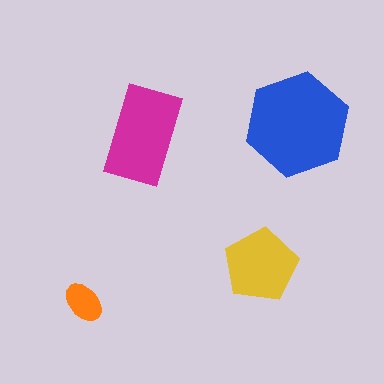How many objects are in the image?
There are 4 objects in the image.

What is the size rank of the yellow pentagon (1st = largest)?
3rd.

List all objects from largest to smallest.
The blue hexagon, the magenta rectangle, the yellow pentagon, the orange ellipse.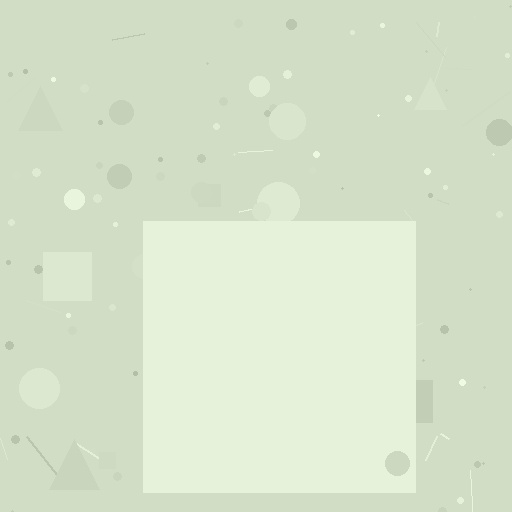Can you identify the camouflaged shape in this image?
The camouflaged shape is a square.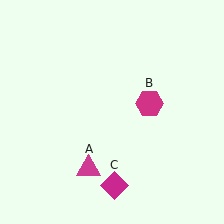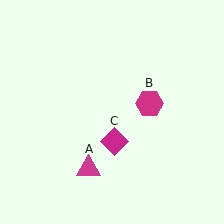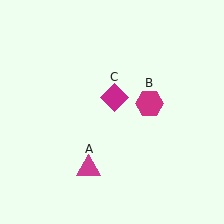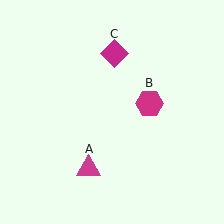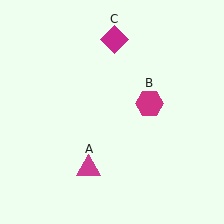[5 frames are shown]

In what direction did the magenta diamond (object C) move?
The magenta diamond (object C) moved up.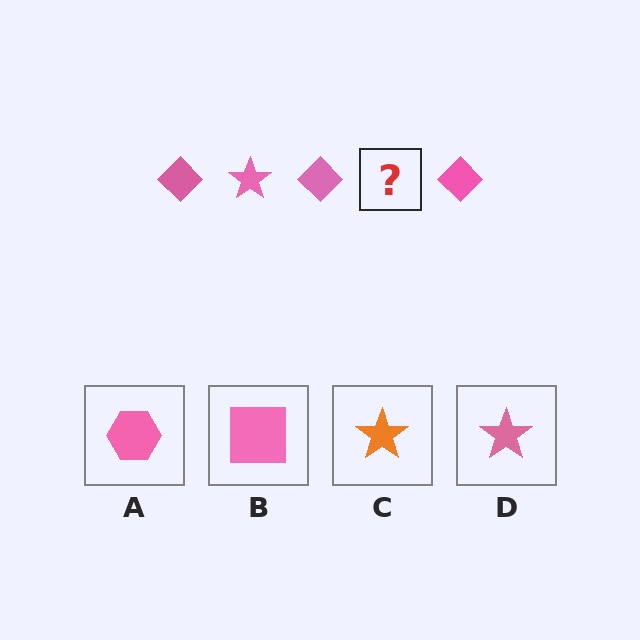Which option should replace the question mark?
Option D.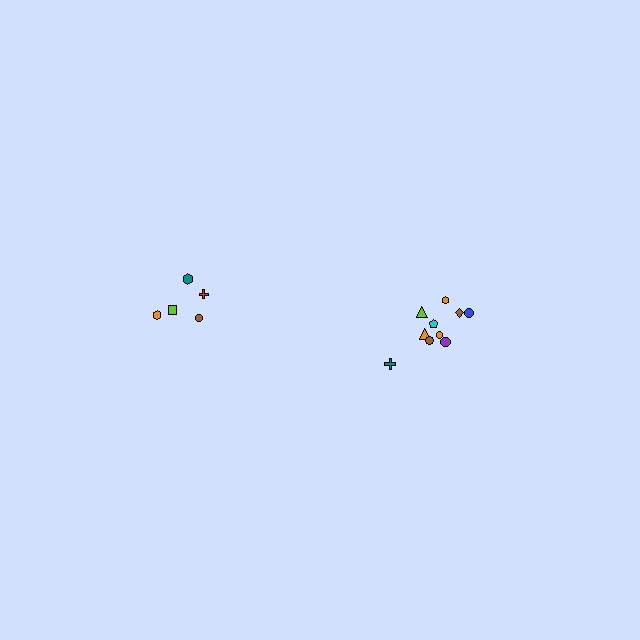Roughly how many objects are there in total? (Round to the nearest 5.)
Roughly 15 objects in total.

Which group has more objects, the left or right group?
The right group.